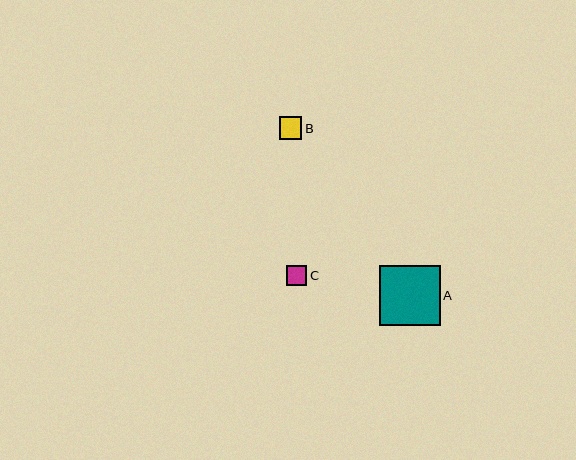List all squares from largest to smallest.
From largest to smallest: A, B, C.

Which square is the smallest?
Square C is the smallest with a size of approximately 20 pixels.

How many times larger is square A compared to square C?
Square A is approximately 3.0 times the size of square C.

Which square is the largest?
Square A is the largest with a size of approximately 61 pixels.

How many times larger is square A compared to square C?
Square A is approximately 3.0 times the size of square C.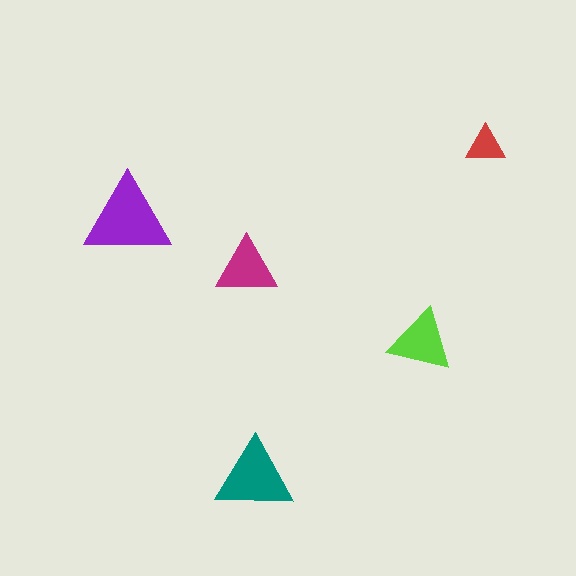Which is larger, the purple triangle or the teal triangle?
The purple one.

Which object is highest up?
The red triangle is topmost.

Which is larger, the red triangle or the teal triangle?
The teal one.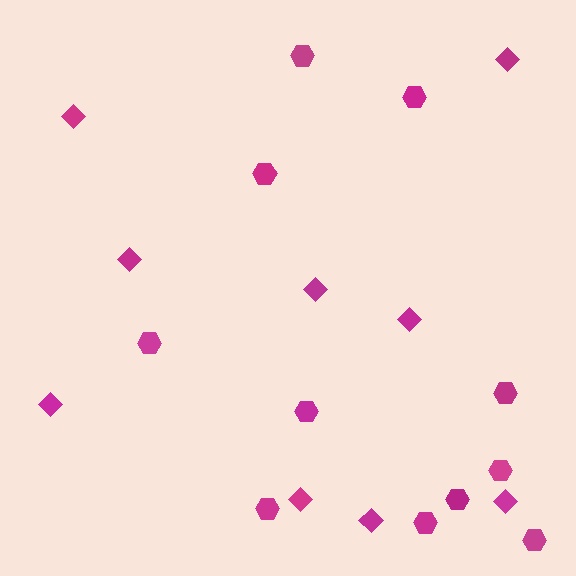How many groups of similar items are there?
There are 2 groups: one group of diamonds (9) and one group of hexagons (11).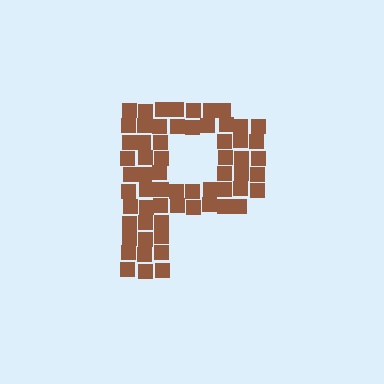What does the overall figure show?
The overall figure shows the letter P.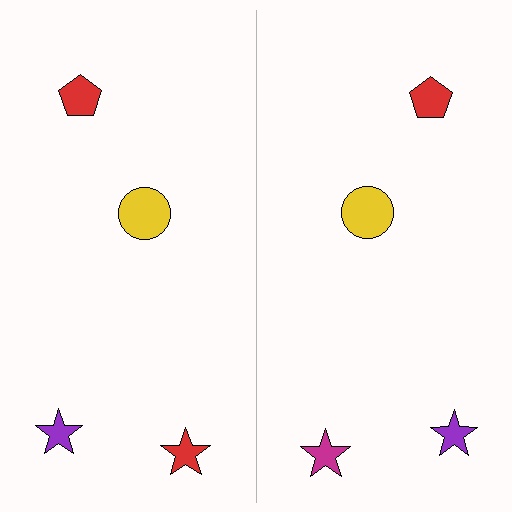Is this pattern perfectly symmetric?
No, the pattern is not perfectly symmetric. The magenta star on the right side breaks the symmetry — its mirror counterpart is red.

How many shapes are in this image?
There are 8 shapes in this image.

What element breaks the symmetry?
The magenta star on the right side breaks the symmetry — its mirror counterpart is red.